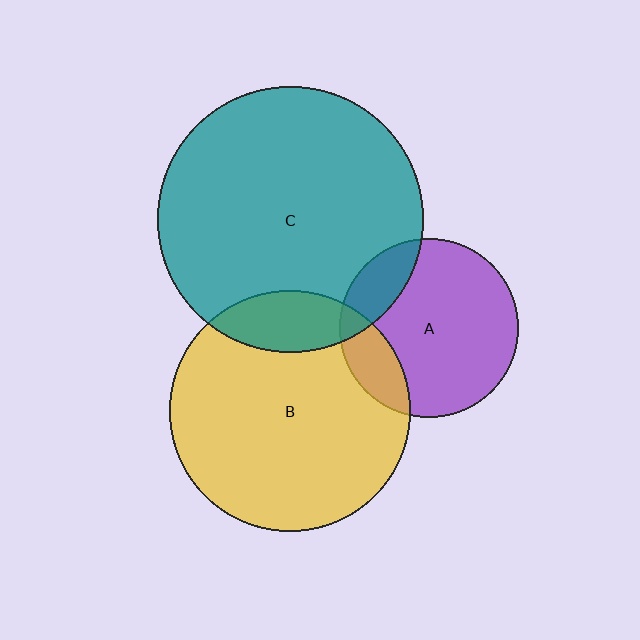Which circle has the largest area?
Circle C (teal).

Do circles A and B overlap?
Yes.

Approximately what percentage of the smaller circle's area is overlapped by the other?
Approximately 20%.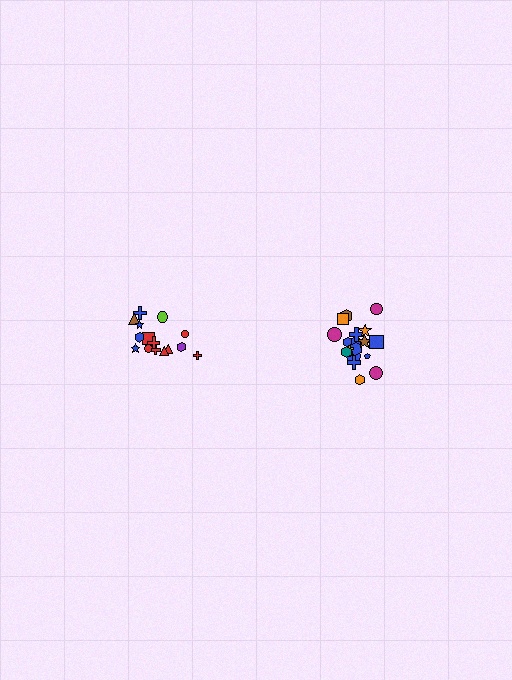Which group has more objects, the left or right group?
The right group.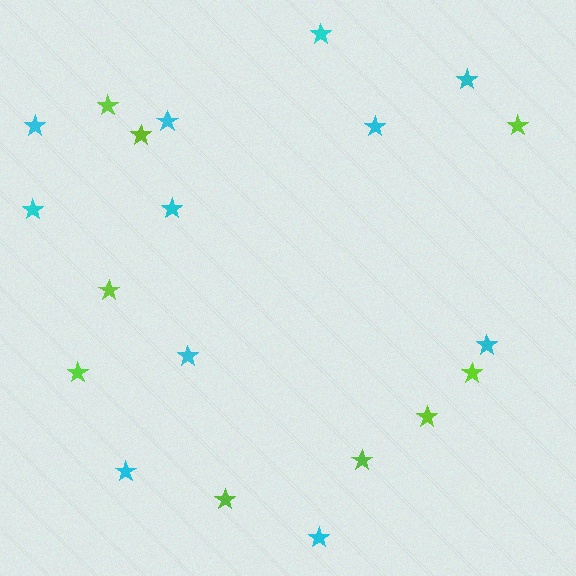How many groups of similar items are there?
There are 2 groups: one group of lime stars (9) and one group of cyan stars (11).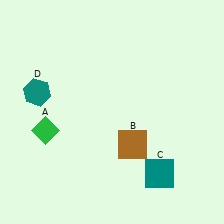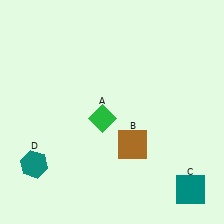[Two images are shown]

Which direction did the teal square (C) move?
The teal square (C) moved right.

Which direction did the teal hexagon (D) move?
The teal hexagon (D) moved down.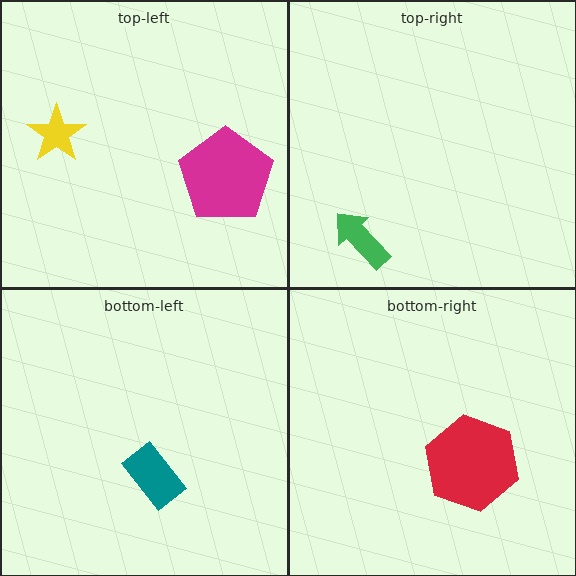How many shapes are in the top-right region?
1.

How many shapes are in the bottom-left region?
1.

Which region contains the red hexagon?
The bottom-right region.